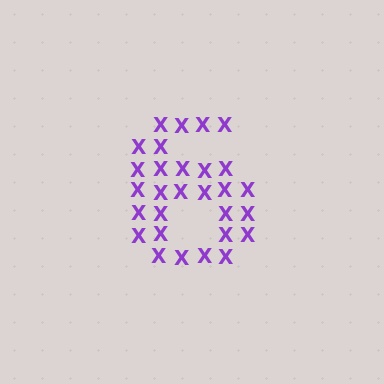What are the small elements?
The small elements are letter X's.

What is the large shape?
The large shape is the digit 6.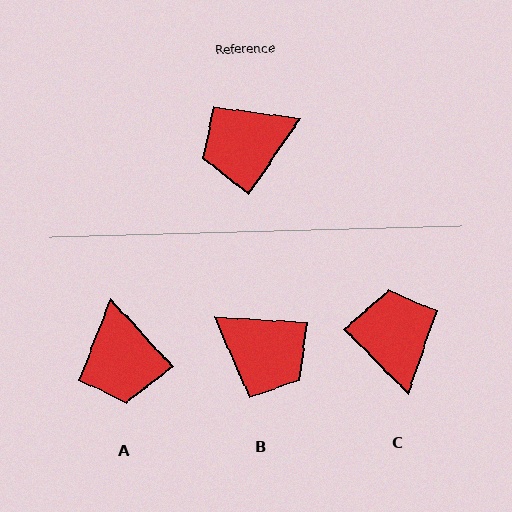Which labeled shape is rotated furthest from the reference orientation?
B, about 121 degrees away.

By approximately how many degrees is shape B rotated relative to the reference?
Approximately 121 degrees counter-clockwise.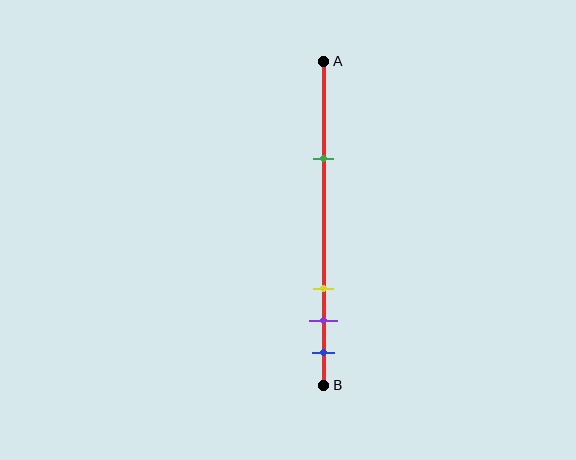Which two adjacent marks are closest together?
The purple and blue marks are the closest adjacent pair.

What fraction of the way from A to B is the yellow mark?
The yellow mark is approximately 70% (0.7) of the way from A to B.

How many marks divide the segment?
There are 4 marks dividing the segment.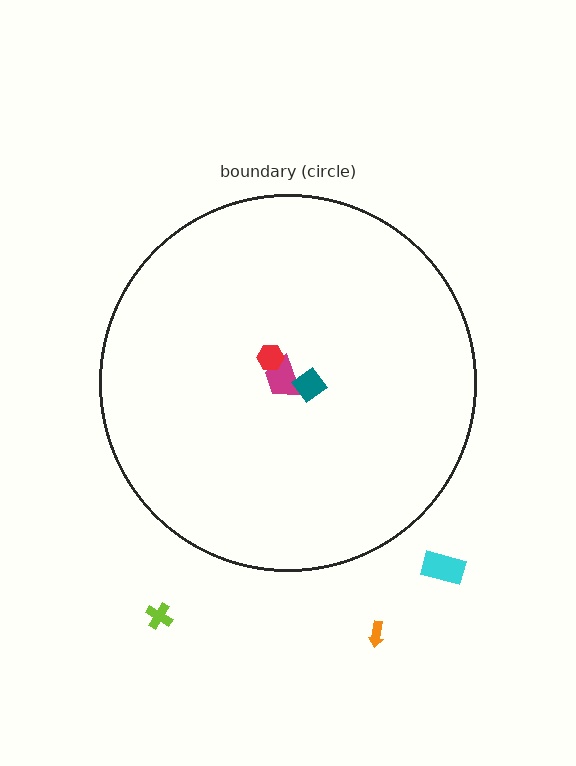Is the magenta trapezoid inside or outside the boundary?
Inside.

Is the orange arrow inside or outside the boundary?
Outside.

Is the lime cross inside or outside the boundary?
Outside.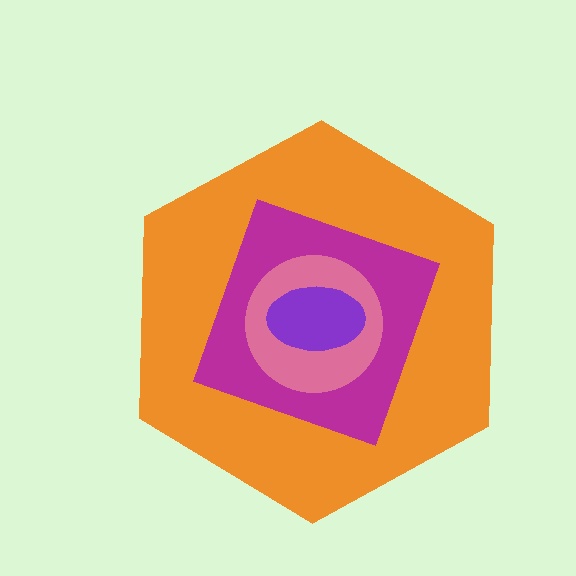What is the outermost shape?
The orange hexagon.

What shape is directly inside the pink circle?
The purple ellipse.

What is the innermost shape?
The purple ellipse.